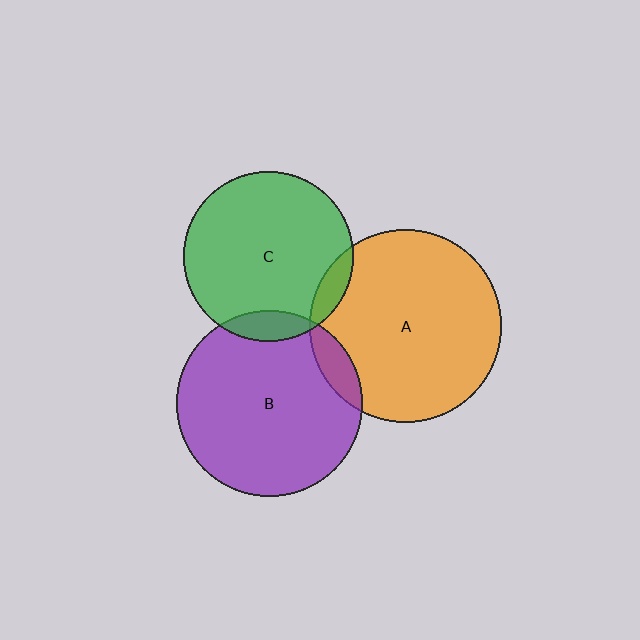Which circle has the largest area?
Circle A (orange).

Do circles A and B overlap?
Yes.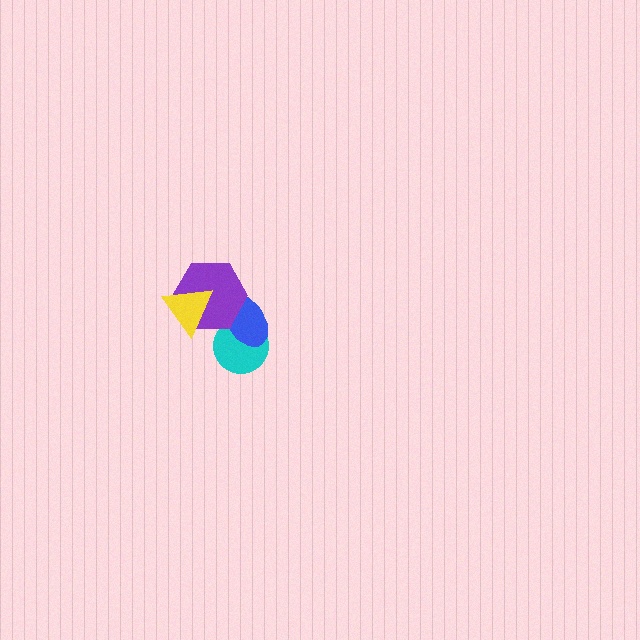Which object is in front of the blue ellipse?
The purple hexagon is in front of the blue ellipse.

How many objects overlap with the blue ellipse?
2 objects overlap with the blue ellipse.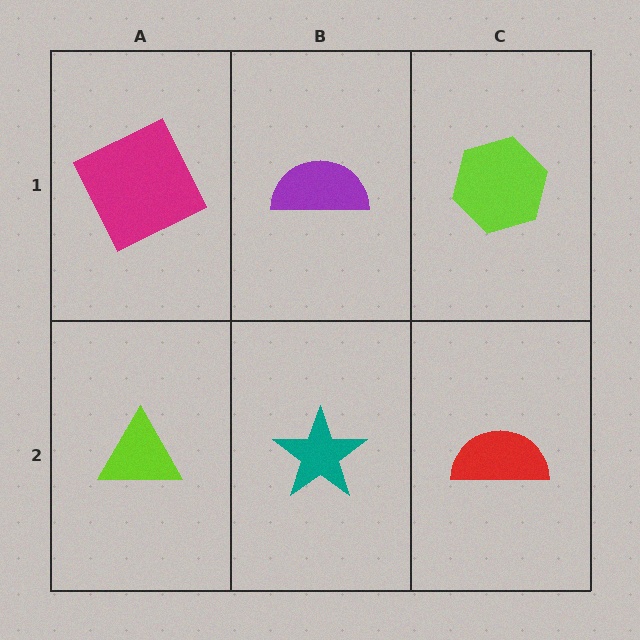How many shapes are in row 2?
3 shapes.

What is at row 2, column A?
A lime triangle.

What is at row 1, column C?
A lime hexagon.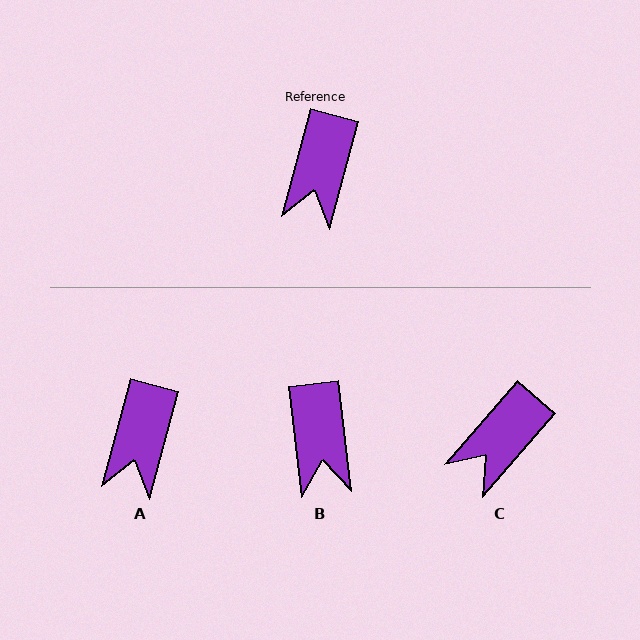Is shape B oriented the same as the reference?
No, it is off by about 22 degrees.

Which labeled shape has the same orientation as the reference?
A.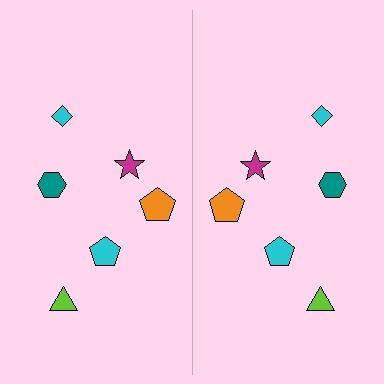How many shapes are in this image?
There are 12 shapes in this image.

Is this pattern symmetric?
Yes, this pattern has bilateral (reflection) symmetry.